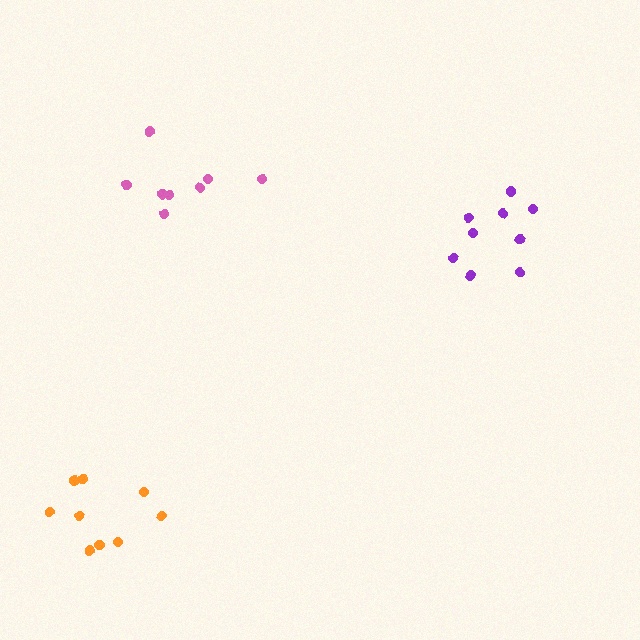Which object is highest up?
The pink cluster is topmost.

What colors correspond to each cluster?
The clusters are colored: pink, purple, orange.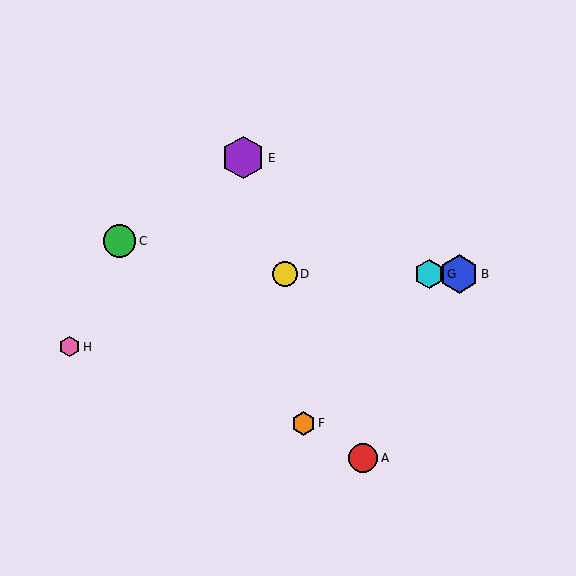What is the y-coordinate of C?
Object C is at y≈241.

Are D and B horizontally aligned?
Yes, both are at y≈274.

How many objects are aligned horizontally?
3 objects (B, D, G) are aligned horizontally.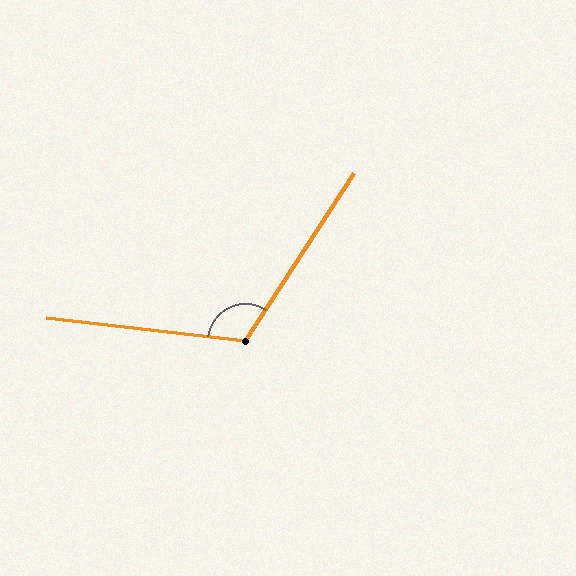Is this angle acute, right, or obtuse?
It is obtuse.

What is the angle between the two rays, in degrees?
Approximately 116 degrees.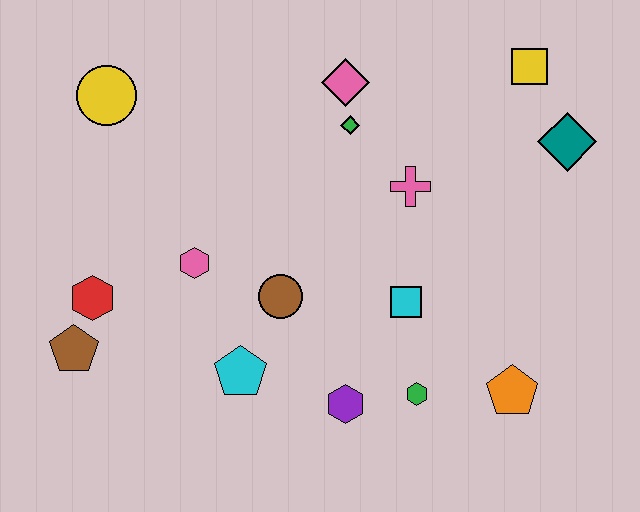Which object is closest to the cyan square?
The green hexagon is closest to the cyan square.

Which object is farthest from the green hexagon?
The yellow circle is farthest from the green hexagon.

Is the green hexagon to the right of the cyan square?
Yes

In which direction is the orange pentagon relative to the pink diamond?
The orange pentagon is below the pink diamond.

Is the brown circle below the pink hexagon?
Yes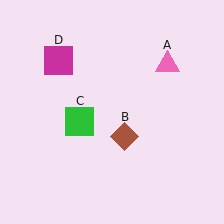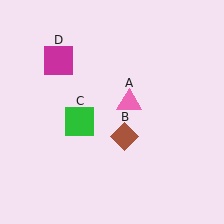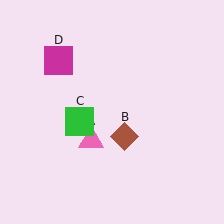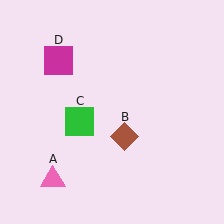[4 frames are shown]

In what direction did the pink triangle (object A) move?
The pink triangle (object A) moved down and to the left.